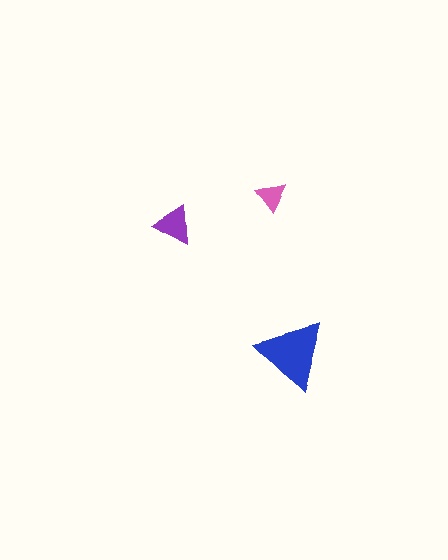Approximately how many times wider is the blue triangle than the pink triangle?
About 2.5 times wider.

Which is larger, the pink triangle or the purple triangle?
The purple one.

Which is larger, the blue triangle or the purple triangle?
The blue one.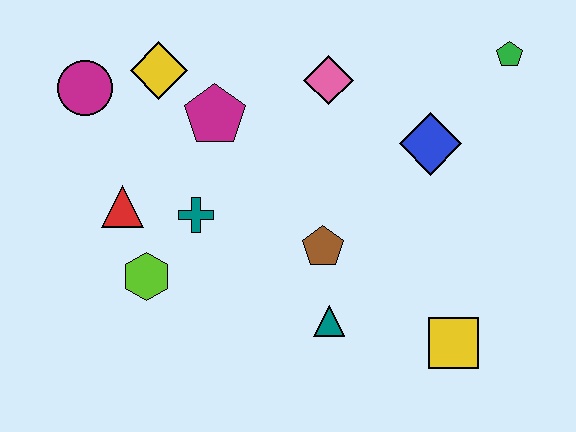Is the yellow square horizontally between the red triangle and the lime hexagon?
No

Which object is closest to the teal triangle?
The brown pentagon is closest to the teal triangle.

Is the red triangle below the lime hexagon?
No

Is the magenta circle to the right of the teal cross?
No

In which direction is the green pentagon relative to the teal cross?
The green pentagon is to the right of the teal cross.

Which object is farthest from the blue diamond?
The magenta circle is farthest from the blue diamond.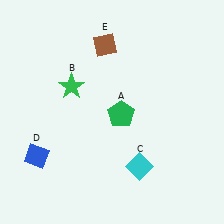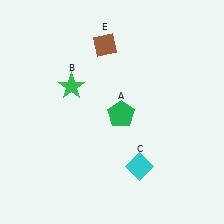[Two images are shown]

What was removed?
The blue diamond (D) was removed in Image 2.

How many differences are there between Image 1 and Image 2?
There is 1 difference between the two images.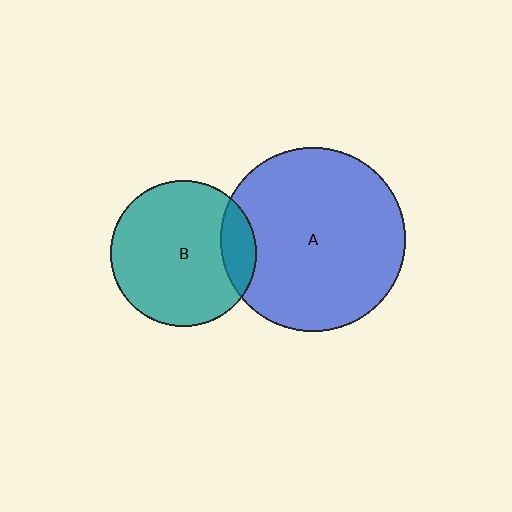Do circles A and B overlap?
Yes.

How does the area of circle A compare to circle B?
Approximately 1.6 times.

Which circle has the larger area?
Circle A (blue).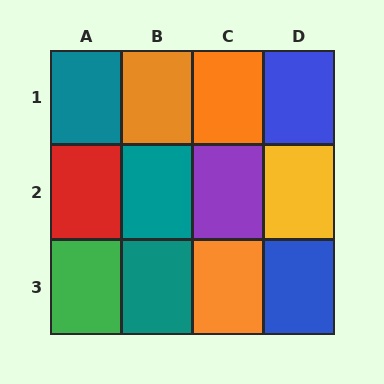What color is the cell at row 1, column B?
Orange.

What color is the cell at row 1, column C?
Orange.